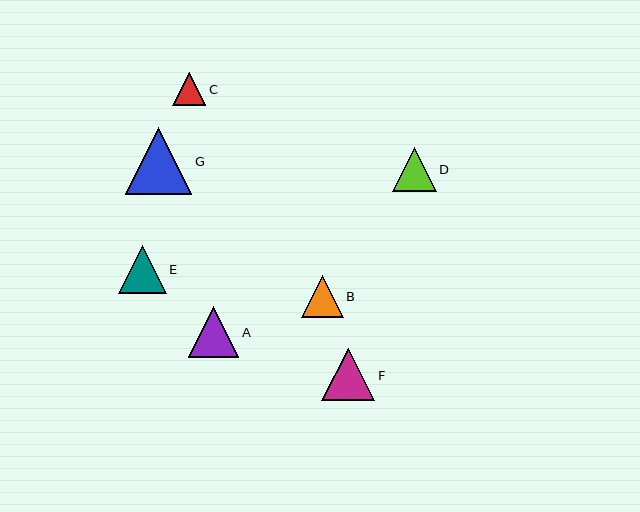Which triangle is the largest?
Triangle G is the largest with a size of approximately 67 pixels.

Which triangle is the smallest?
Triangle C is the smallest with a size of approximately 33 pixels.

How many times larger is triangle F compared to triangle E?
Triangle F is approximately 1.1 times the size of triangle E.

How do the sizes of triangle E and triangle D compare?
Triangle E and triangle D are approximately the same size.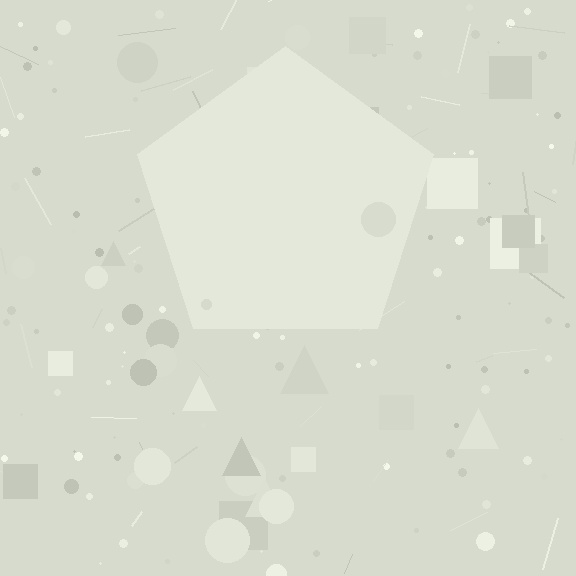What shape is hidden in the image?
A pentagon is hidden in the image.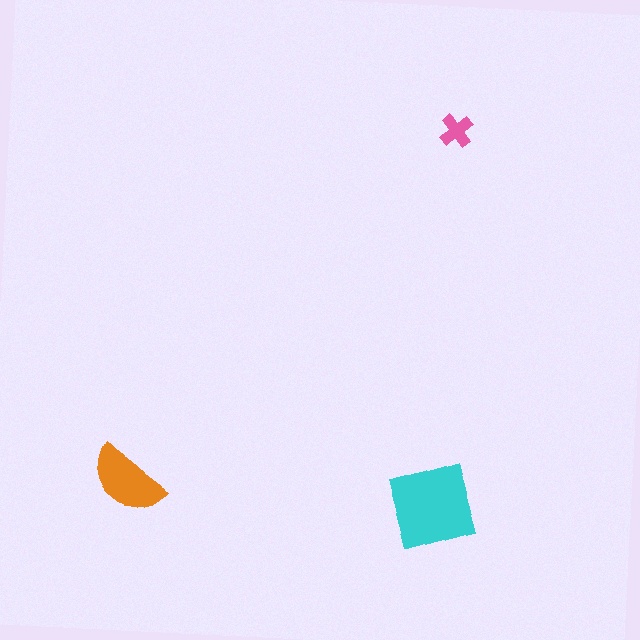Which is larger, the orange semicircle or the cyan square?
The cyan square.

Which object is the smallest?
The pink cross.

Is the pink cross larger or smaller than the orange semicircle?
Smaller.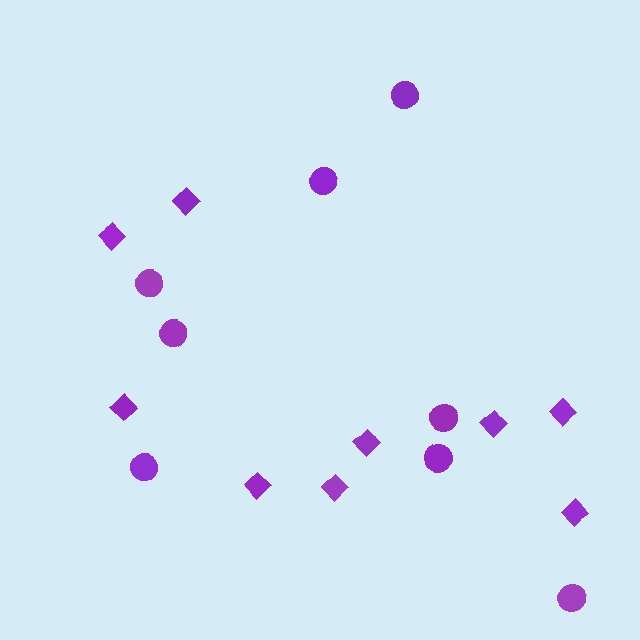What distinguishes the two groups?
There are 2 groups: one group of circles (8) and one group of diamonds (9).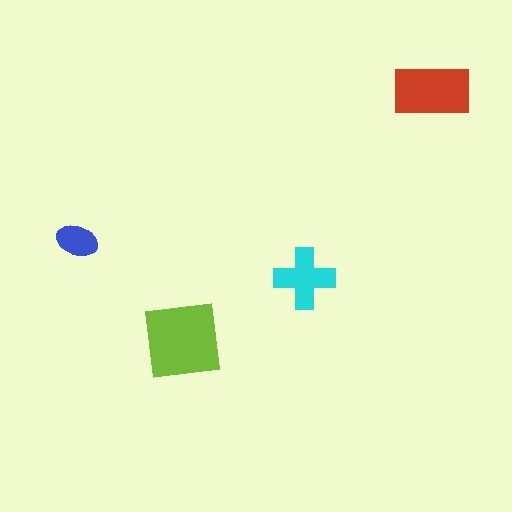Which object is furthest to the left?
The blue ellipse is leftmost.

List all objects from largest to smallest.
The lime square, the red rectangle, the cyan cross, the blue ellipse.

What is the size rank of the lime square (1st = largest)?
1st.